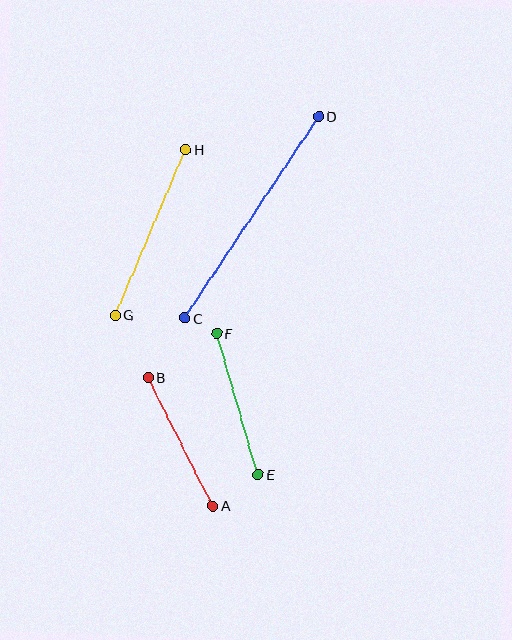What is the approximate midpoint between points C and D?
The midpoint is at approximately (252, 217) pixels.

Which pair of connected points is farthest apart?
Points C and D are farthest apart.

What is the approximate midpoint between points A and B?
The midpoint is at approximately (180, 442) pixels.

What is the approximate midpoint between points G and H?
The midpoint is at approximately (151, 232) pixels.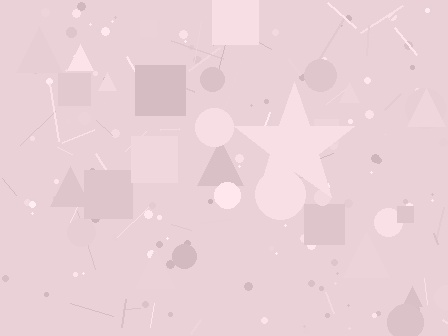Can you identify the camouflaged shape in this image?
The camouflaged shape is a star.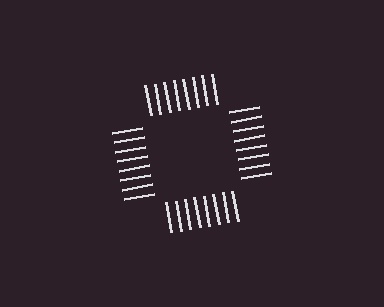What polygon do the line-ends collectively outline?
An illusory square — the line segments terminate on its edges but no continuous stroke is drawn.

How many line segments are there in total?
32 — 8 along each of the 4 edges.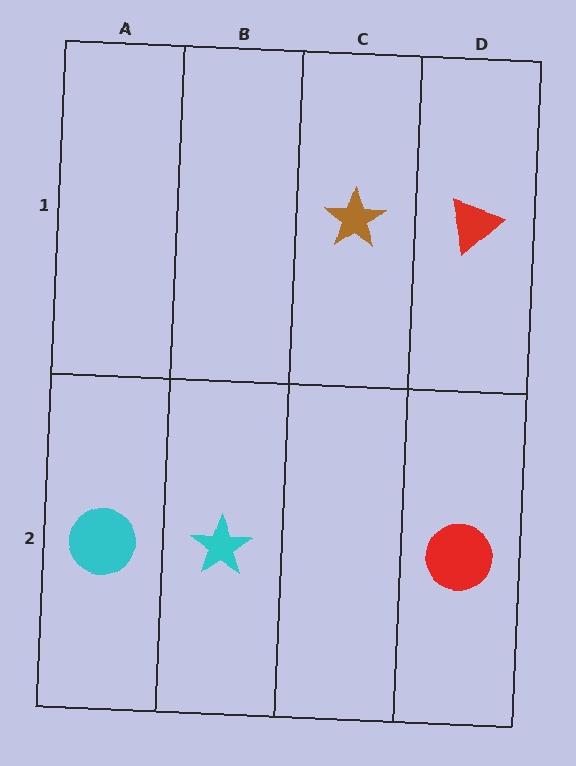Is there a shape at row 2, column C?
No, that cell is empty.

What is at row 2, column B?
A cyan star.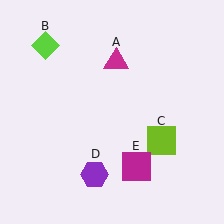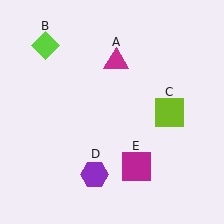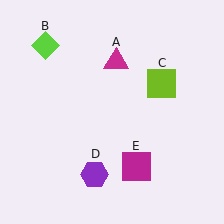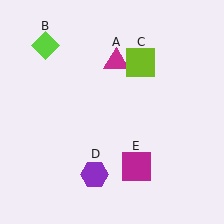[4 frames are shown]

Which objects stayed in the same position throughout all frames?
Magenta triangle (object A) and lime diamond (object B) and purple hexagon (object D) and magenta square (object E) remained stationary.